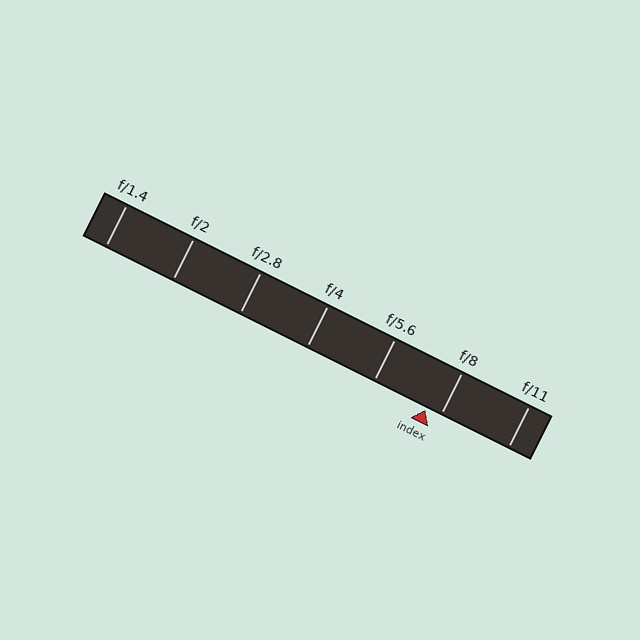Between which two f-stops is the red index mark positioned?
The index mark is between f/5.6 and f/8.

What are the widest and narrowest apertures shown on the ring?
The widest aperture shown is f/1.4 and the narrowest is f/11.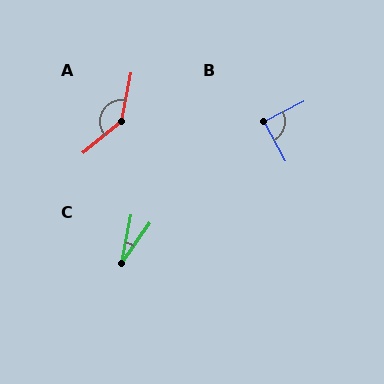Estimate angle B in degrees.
Approximately 89 degrees.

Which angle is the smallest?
C, at approximately 23 degrees.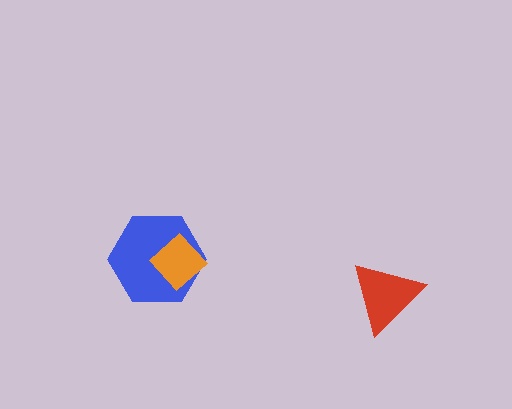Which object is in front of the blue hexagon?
The orange diamond is in front of the blue hexagon.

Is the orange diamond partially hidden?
No, no other shape covers it.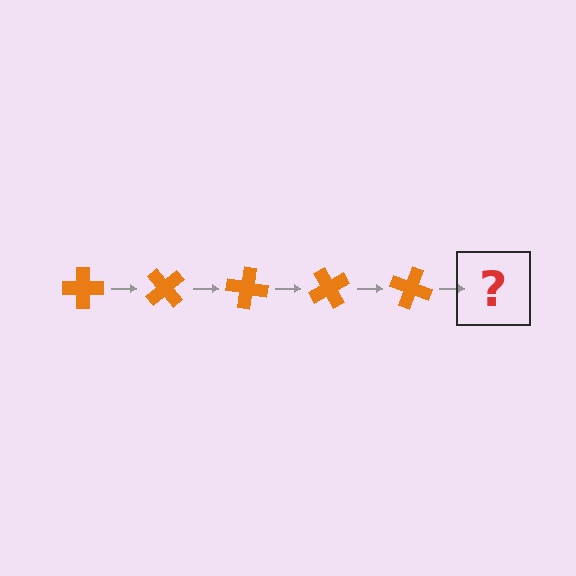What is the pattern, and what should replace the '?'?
The pattern is that the cross rotates 50 degrees each step. The '?' should be an orange cross rotated 250 degrees.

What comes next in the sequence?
The next element should be an orange cross rotated 250 degrees.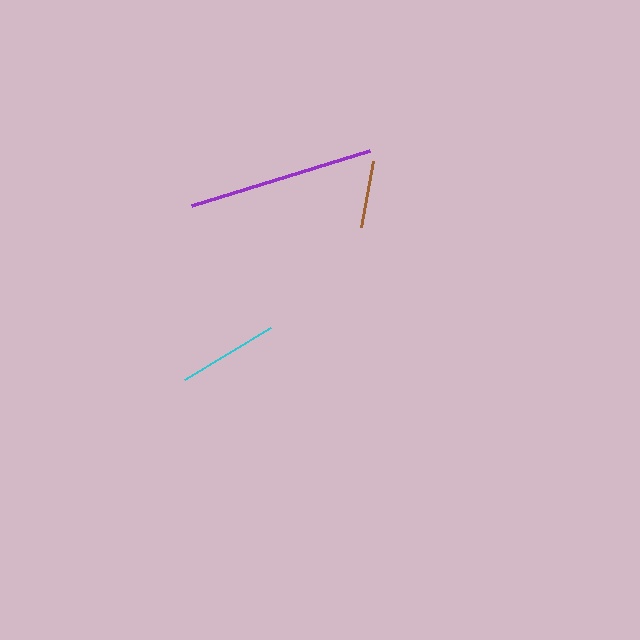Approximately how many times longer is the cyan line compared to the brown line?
The cyan line is approximately 1.5 times the length of the brown line.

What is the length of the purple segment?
The purple segment is approximately 186 pixels long.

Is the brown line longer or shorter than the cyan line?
The cyan line is longer than the brown line.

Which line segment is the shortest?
The brown line is the shortest at approximately 67 pixels.